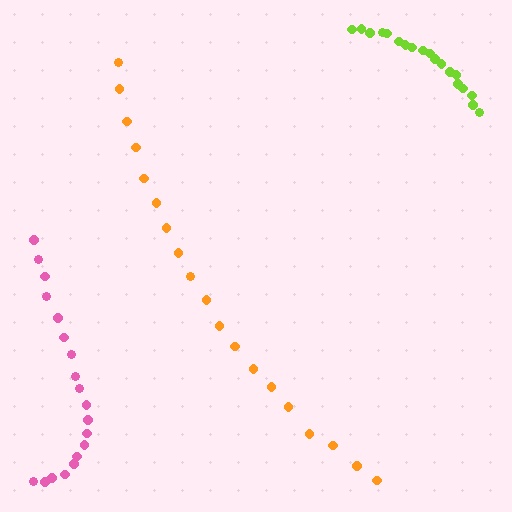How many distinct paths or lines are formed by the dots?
There are 3 distinct paths.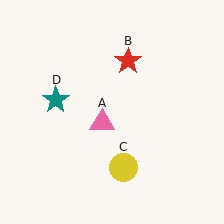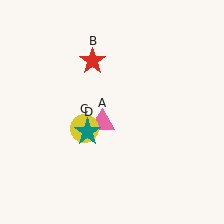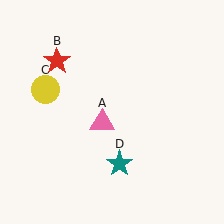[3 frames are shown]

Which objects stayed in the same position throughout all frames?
Pink triangle (object A) remained stationary.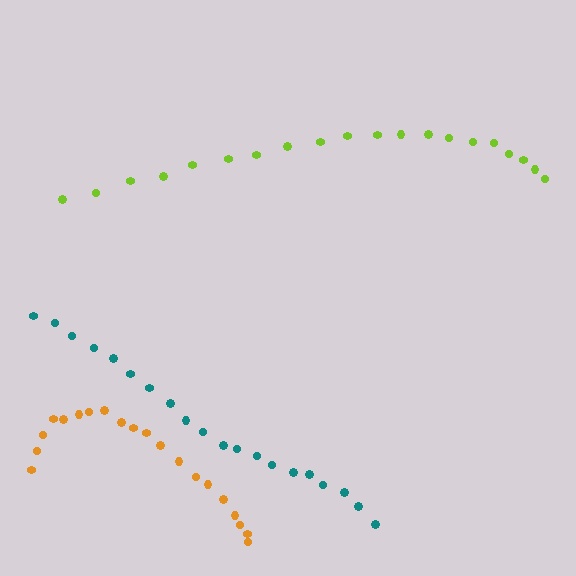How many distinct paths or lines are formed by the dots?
There are 3 distinct paths.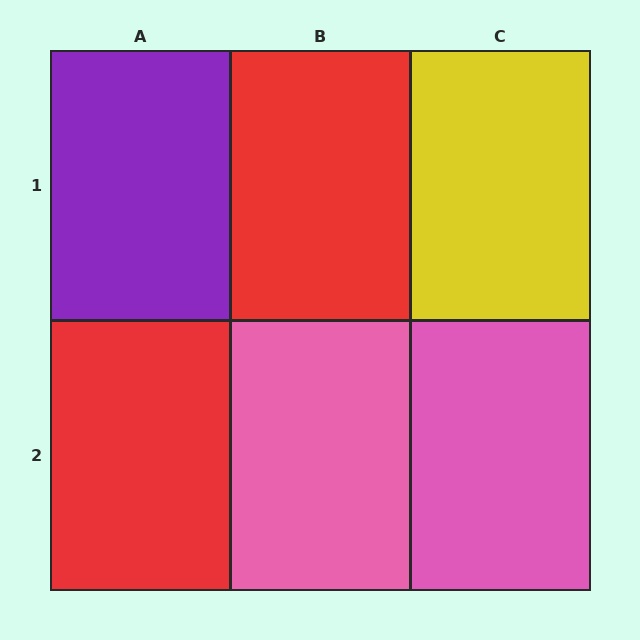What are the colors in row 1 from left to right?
Purple, red, yellow.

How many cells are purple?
1 cell is purple.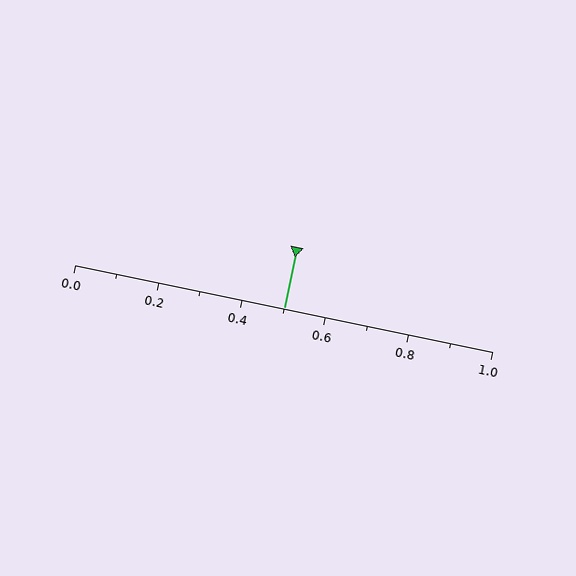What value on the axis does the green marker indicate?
The marker indicates approximately 0.5.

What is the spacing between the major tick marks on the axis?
The major ticks are spaced 0.2 apart.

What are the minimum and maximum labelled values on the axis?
The axis runs from 0.0 to 1.0.